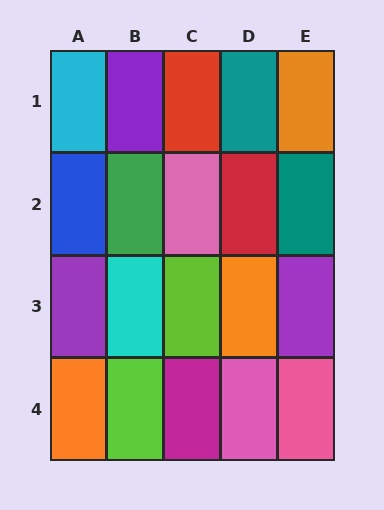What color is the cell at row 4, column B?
Lime.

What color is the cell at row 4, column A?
Orange.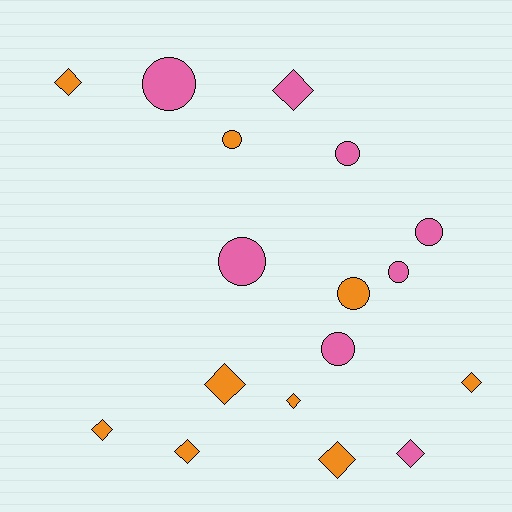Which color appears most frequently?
Orange, with 9 objects.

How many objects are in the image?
There are 17 objects.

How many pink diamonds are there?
There are 2 pink diamonds.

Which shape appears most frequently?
Diamond, with 9 objects.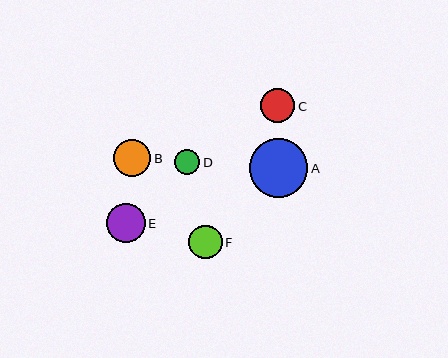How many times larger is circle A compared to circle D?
Circle A is approximately 2.3 times the size of circle D.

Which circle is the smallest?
Circle D is the smallest with a size of approximately 26 pixels.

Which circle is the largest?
Circle A is the largest with a size of approximately 58 pixels.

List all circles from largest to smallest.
From largest to smallest: A, E, B, C, F, D.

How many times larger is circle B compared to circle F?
Circle B is approximately 1.1 times the size of circle F.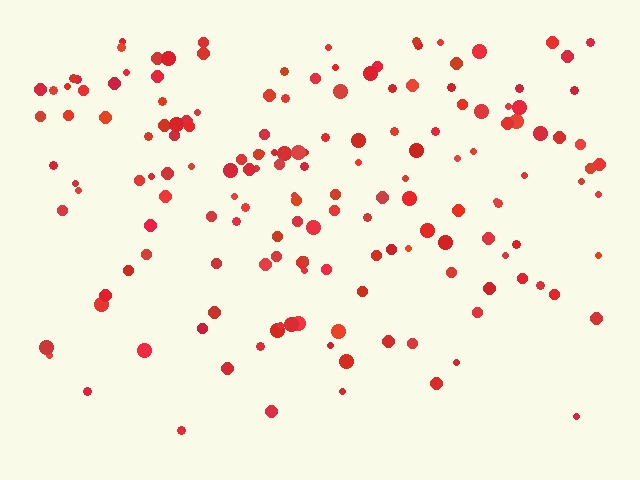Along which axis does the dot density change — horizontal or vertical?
Vertical.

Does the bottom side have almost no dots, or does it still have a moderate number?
Still a moderate number, just noticeably fewer than the top.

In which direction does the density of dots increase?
From bottom to top, with the top side densest.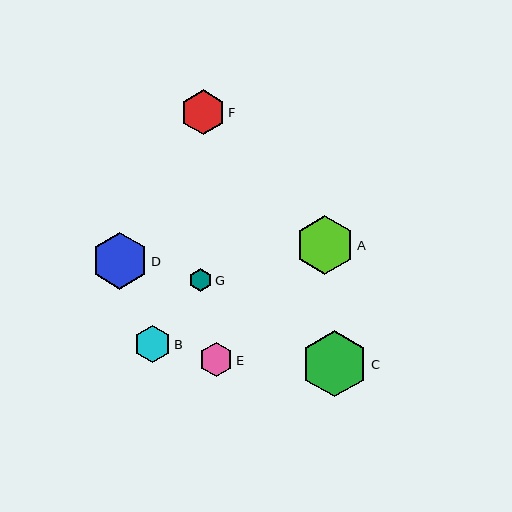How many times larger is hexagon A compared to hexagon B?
Hexagon A is approximately 1.6 times the size of hexagon B.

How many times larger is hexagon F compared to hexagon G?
Hexagon F is approximately 2.0 times the size of hexagon G.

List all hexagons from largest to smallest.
From largest to smallest: C, A, D, F, B, E, G.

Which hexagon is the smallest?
Hexagon G is the smallest with a size of approximately 23 pixels.